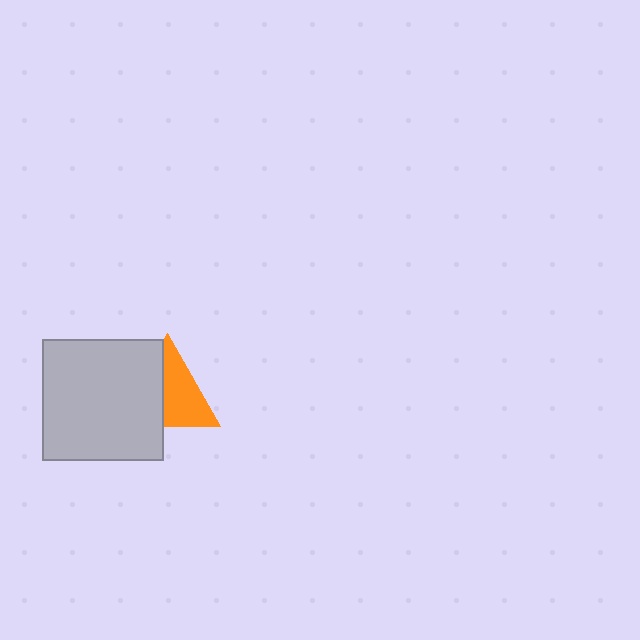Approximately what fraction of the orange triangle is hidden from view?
Roughly 43% of the orange triangle is hidden behind the light gray square.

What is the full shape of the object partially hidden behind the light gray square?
The partially hidden object is an orange triangle.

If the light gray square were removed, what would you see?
You would see the complete orange triangle.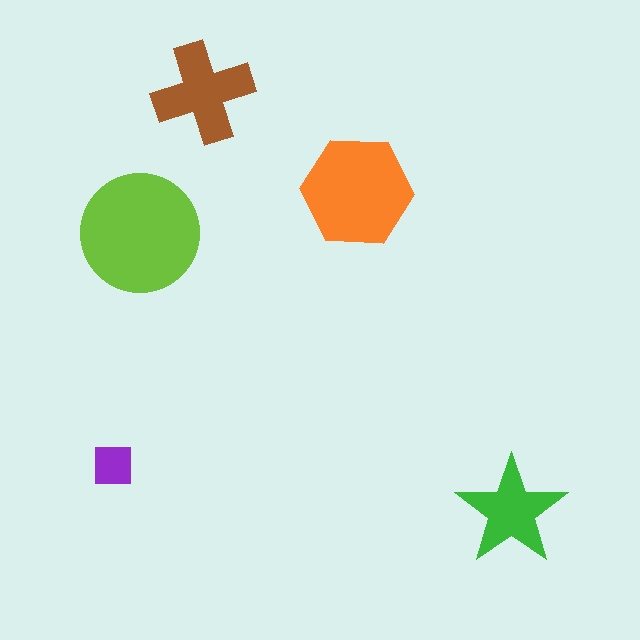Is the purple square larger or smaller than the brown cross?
Smaller.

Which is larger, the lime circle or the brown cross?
The lime circle.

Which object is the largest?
The lime circle.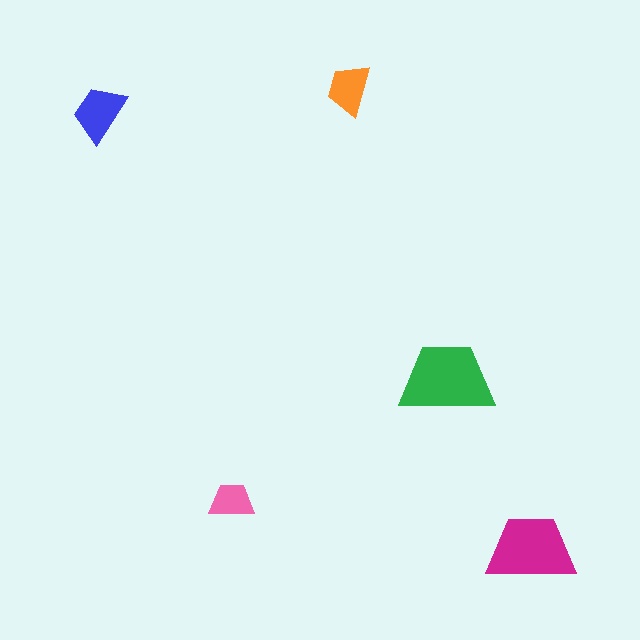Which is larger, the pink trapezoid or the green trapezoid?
The green one.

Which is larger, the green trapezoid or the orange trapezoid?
The green one.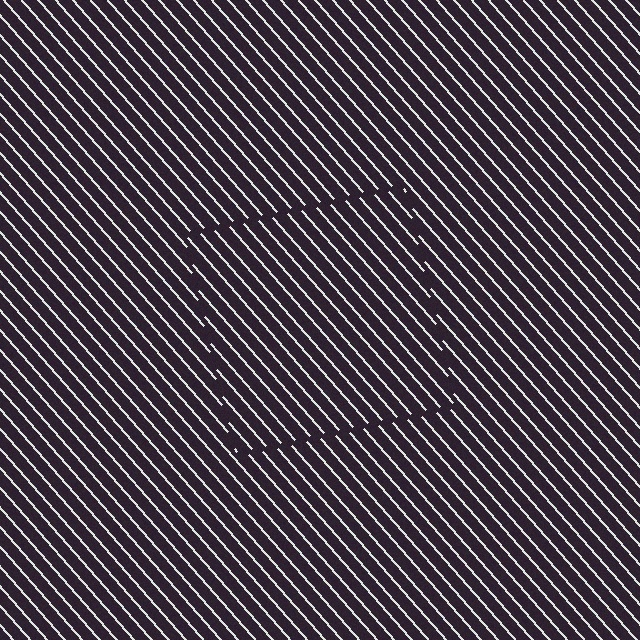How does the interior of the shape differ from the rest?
The interior of the shape contains the same grating, shifted by half a period — the contour is defined by the phase discontinuity where line-ends from the inner and outer gratings abut.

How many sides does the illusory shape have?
4 sides — the line-ends trace a square.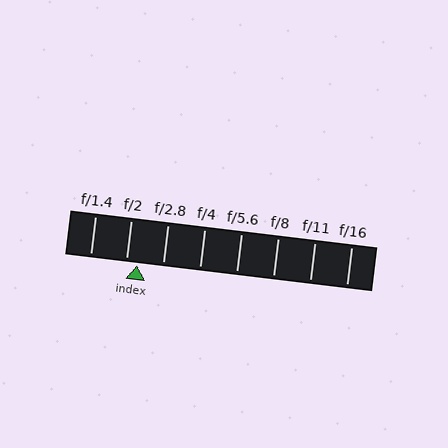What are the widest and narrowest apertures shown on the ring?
The widest aperture shown is f/1.4 and the narrowest is f/16.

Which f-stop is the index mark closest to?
The index mark is closest to f/2.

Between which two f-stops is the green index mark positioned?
The index mark is between f/2 and f/2.8.